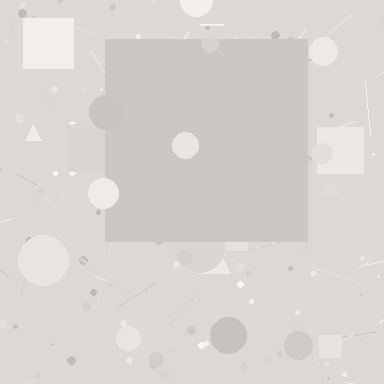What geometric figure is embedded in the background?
A square is embedded in the background.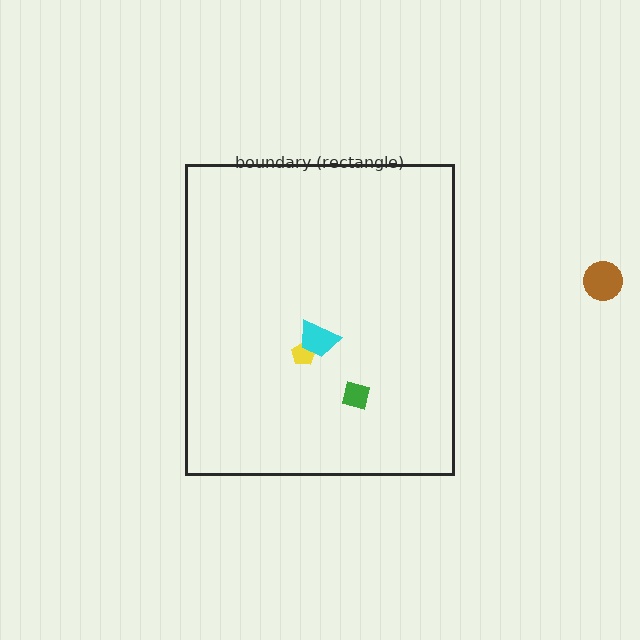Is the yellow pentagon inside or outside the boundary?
Inside.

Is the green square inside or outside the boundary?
Inside.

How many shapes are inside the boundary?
3 inside, 1 outside.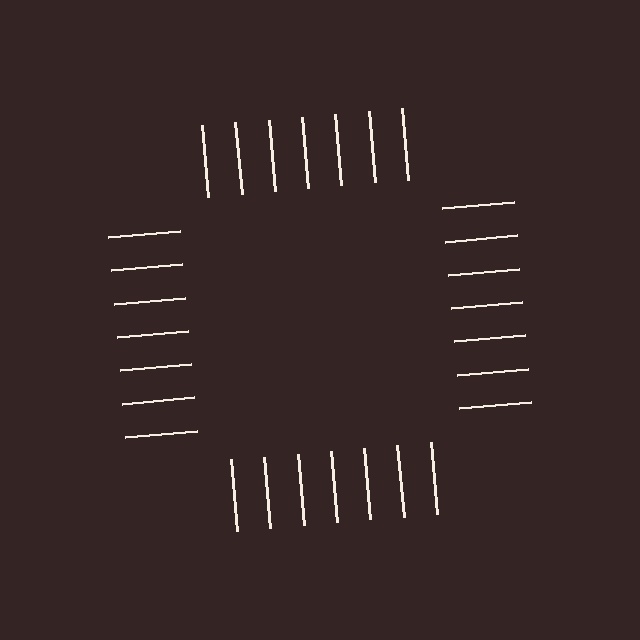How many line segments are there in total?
28 — 7 along each of the 4 edges.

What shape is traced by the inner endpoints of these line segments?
An illusory square — the line segments terminate on its edges but no continuous stroke is drawn.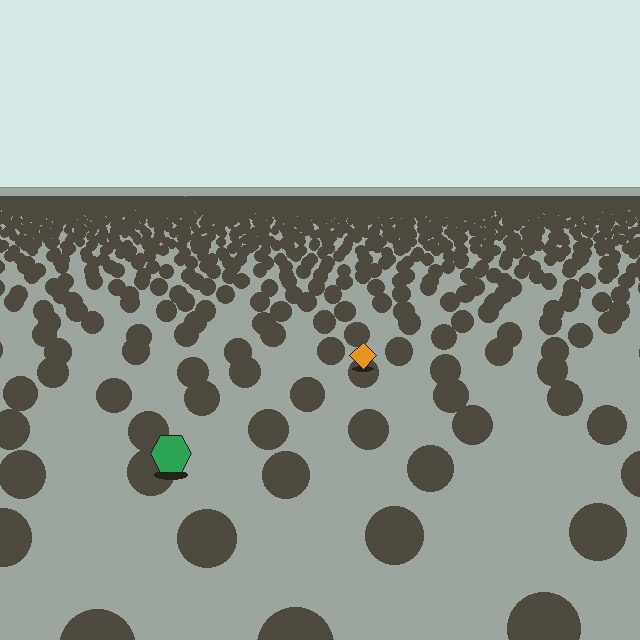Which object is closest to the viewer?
The green hexagon is closest. The texture marks near it are larger and more spread out.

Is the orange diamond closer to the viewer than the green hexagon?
No. The green hexagon is closer — you can tell from the texture gradient: the ground texture is coarser near it.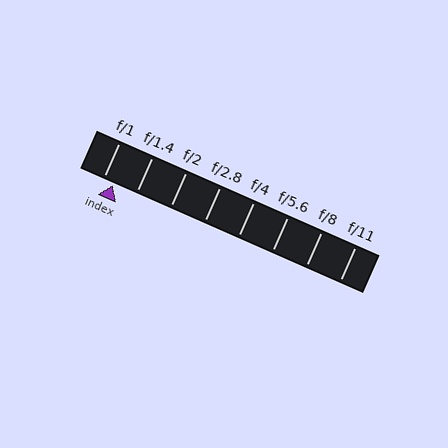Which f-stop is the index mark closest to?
The index mark is closest to f/1.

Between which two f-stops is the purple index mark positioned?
The index mark is between f/1 and f/1.4.